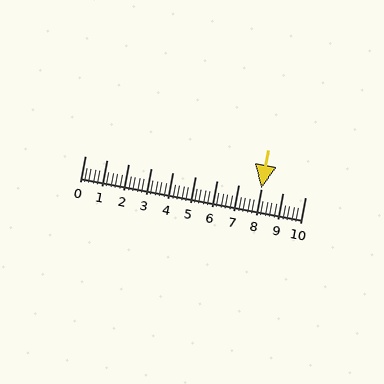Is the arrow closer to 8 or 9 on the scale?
The arrow is closer to 8.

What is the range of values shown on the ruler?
The ruler shows values from 0 to 10.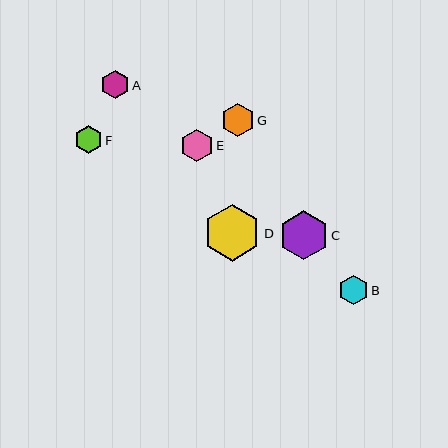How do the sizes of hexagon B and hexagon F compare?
Hexagon B and hexagon F are approximately the same size.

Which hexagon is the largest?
Hexagon D is the largest with a size of approximately 57 pixels.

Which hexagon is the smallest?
Hexagon F is the smallest with a size of approximately 28 pixels.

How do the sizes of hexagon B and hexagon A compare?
Hexagon B and hexagon A are approximately the same size.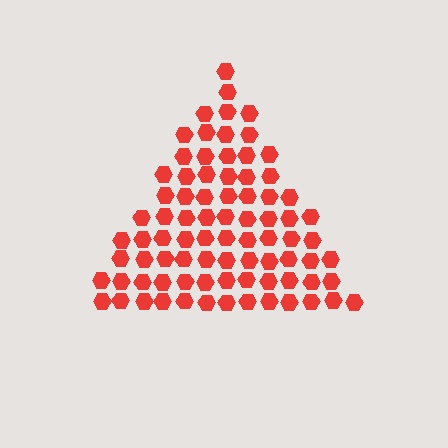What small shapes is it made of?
It is made of small hexagons.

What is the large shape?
The large shape is a triangle.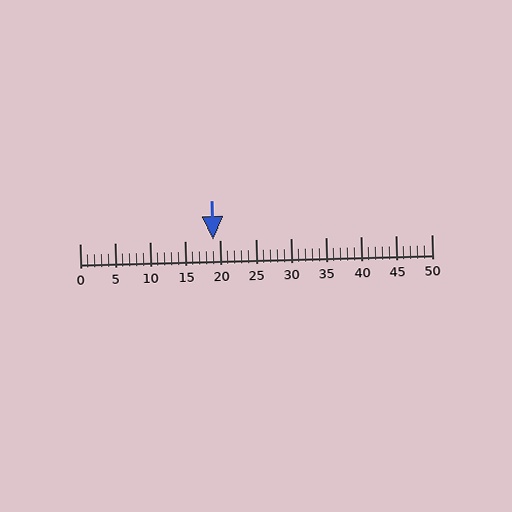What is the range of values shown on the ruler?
The ruler shows values from 0 to 50.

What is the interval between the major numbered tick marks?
The major tick marks are spaced 5 units apart.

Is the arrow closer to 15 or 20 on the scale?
The arrow is closer to 20.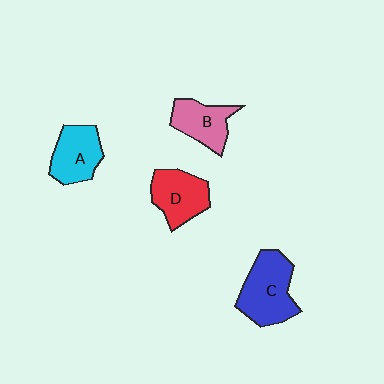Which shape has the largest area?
Shape C (blue).